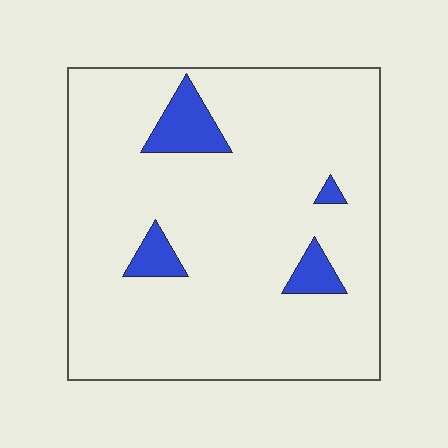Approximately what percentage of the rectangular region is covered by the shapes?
Approximately 10%.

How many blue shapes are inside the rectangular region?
4.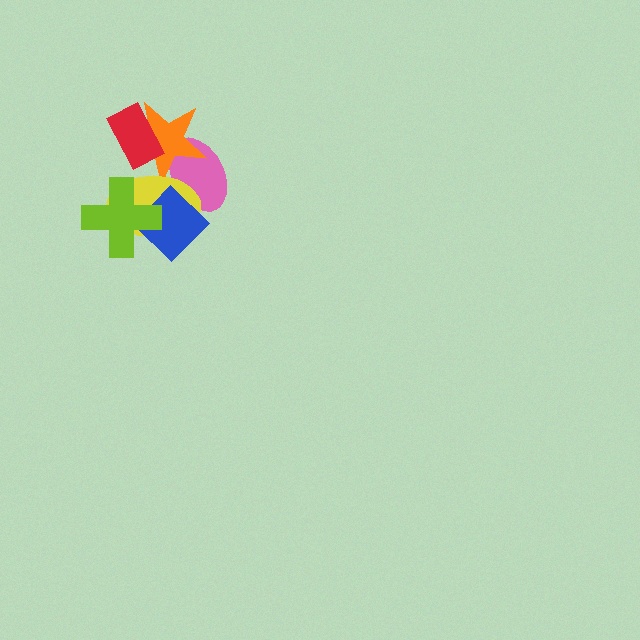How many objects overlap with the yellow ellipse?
4 objects overlap with the yellow ellipse.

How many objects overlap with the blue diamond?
3 objects overlap with the blue diamond.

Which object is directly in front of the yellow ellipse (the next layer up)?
The blue diamond is directly in front of the yellow ellipse.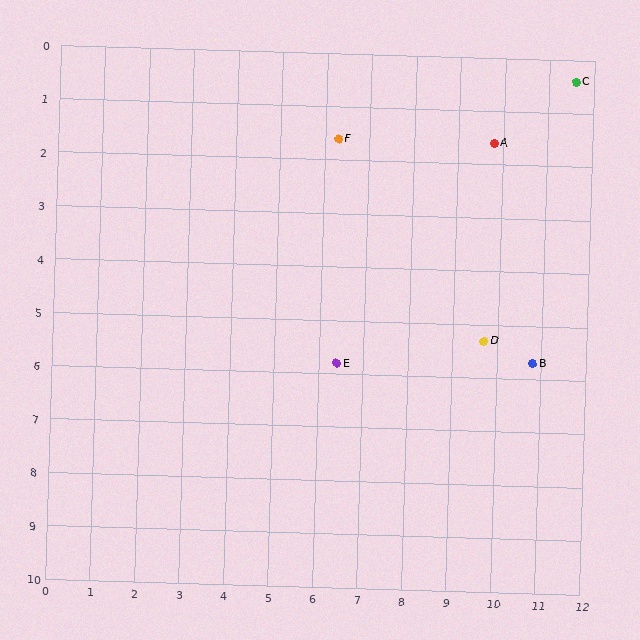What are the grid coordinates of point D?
Point D is at approximately (9.7, 5.3).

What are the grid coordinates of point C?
Point C is at approximately (11.6, 0.4).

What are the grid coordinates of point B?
Point B is at approximately (10.8, 5.7).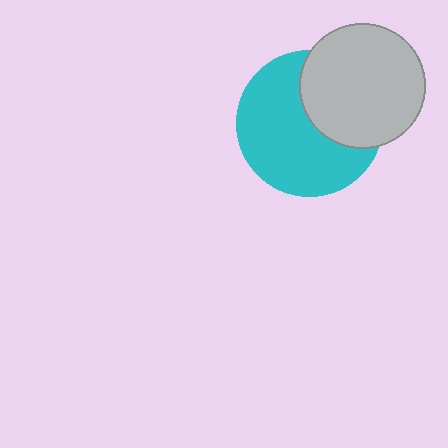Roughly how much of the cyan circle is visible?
About half of it is visible (roughly 64%).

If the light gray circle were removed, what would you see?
You would see the complete cyan circle.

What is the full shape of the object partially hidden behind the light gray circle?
The partially hidden object is a cyan circle.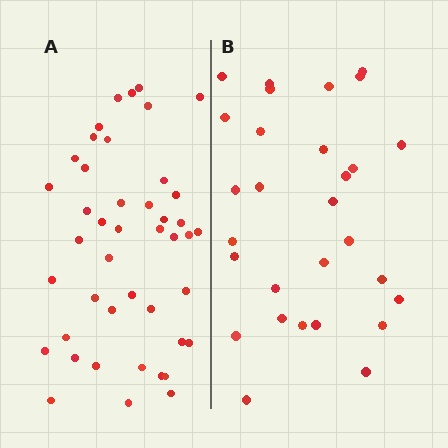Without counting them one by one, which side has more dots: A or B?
Region A (the left region) has more dots.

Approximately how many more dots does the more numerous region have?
Region A has approximately 15 more dots than region B.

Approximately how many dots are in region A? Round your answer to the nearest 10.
About 40 dots. (The exact count is 44, which rounds to 40.)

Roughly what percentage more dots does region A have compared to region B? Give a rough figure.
About 50% more.